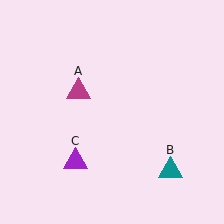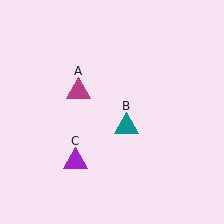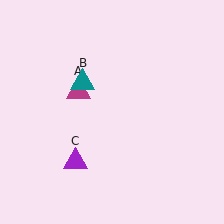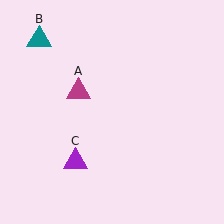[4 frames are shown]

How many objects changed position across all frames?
1 object changed position: teal triangle (object B).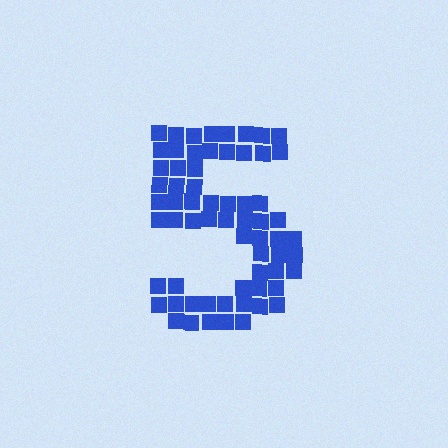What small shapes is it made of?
It is made of small squares.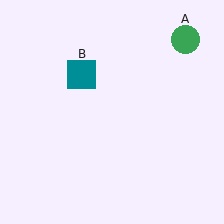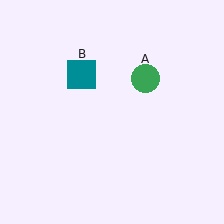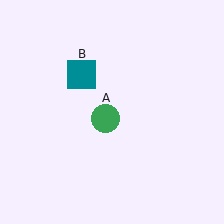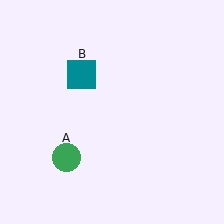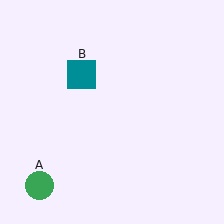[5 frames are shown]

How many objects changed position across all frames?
1 object changed position: green circle (object A).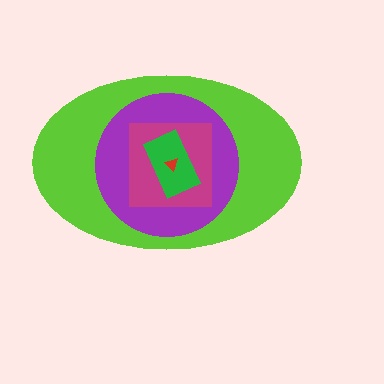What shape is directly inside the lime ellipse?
The purple circle.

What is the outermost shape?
The lime ellipse.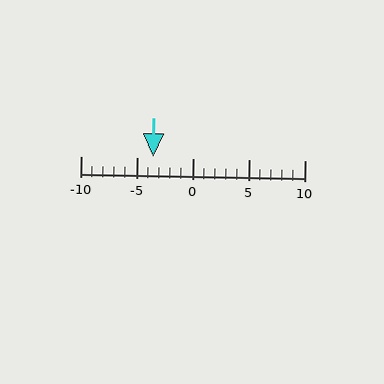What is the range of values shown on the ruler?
The ruler shows values from -10 to 10.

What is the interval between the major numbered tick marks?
The major tick marks are spaced 5 units apart.